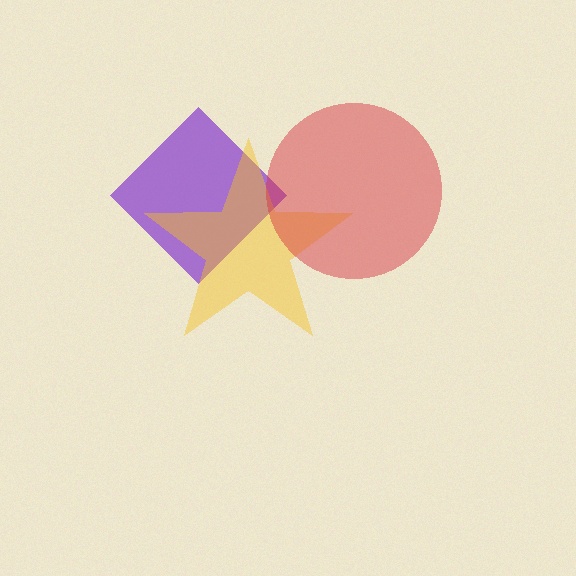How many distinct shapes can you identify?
There are 3 distinct shapes: a purple diamond, a yellow star, a red circle.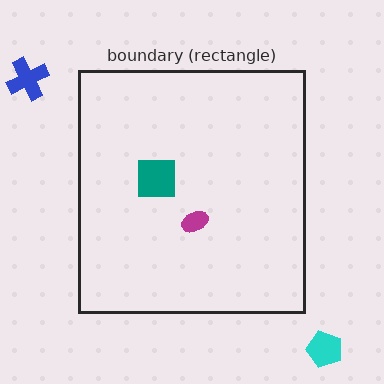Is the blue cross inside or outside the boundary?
Outside.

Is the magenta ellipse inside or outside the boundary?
Inside.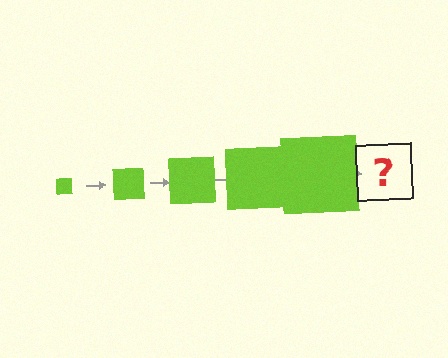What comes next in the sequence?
The next element should be a lime square, larger than the previous one.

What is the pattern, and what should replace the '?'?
The pattern is that the square gets progressively larger each step. The '?' should be a lime square, larger than the previous one.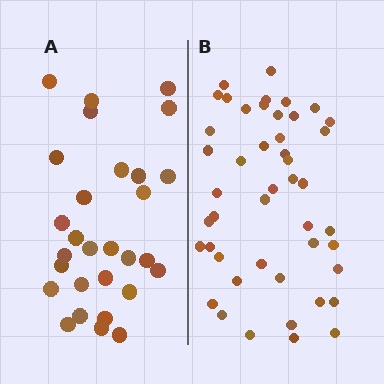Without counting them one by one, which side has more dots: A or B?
Region B (the right region) has more dots.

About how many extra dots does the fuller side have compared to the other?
Region B has approximately 15 more dots than region A.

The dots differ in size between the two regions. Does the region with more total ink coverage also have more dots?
No. Region A has more total ink coverage because its dots are larger, but region B actually contains more individual dots. Total area can be misleading — the number of items is what matters here.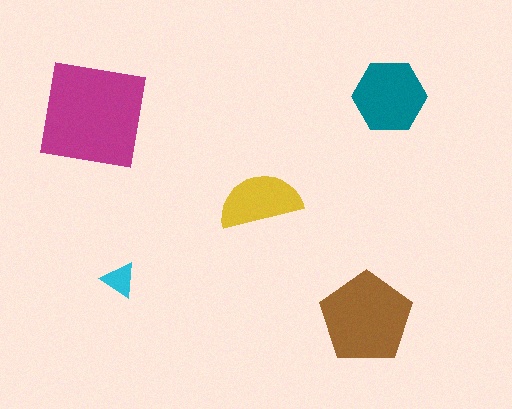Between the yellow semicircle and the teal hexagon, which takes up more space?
The teal hexagon.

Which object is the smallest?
The cyan triangle.